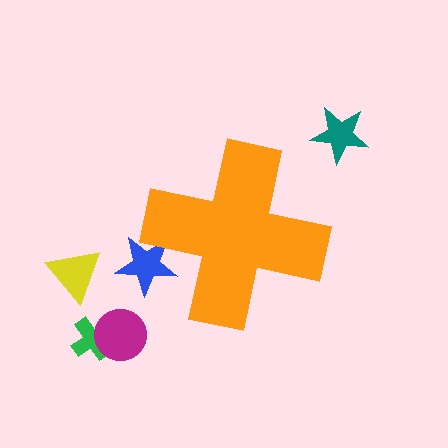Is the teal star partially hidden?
No, the teal star is fully visible.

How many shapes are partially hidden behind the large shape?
1 shape is partially hidden.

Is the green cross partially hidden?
No, the green cross is fully visible.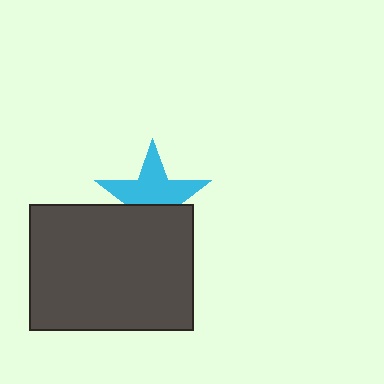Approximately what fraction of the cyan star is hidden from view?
Roughly 40% of the cyan star is hidden behind the dark gray rectangle.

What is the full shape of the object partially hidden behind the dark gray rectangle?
The partially hidden object is a cyan star.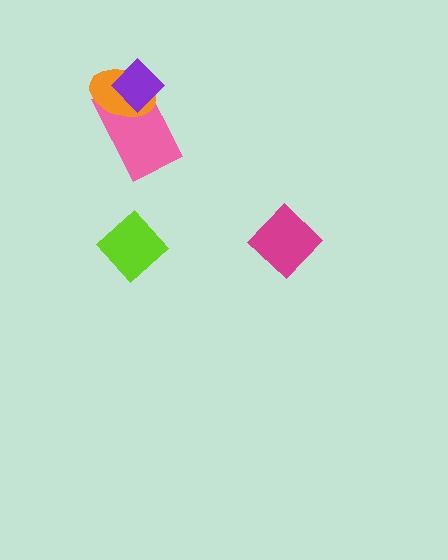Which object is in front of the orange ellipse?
The purple diamond is in front of the orange ellipse.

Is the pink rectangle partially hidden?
Yes, it is partially covered by another shape.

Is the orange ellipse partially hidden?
Yes, it is partially covered by another shape.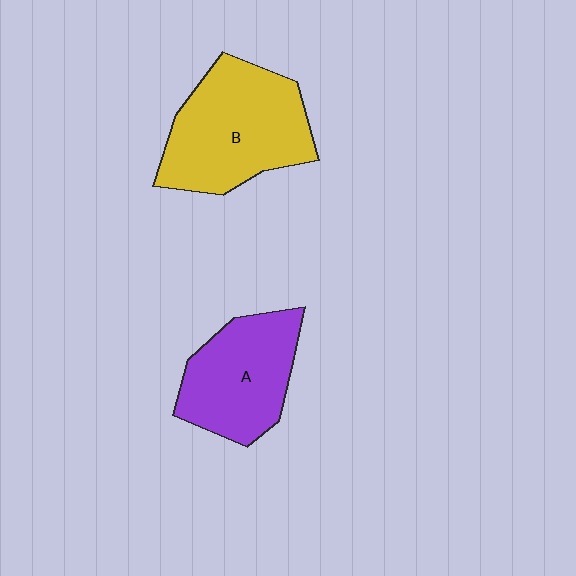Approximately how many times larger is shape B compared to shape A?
Approximately 1.3 times.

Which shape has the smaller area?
Shape A (purple).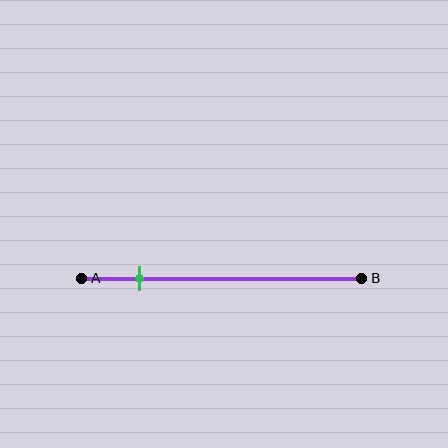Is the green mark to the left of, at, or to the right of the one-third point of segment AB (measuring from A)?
The green mark is to the left of the one-third point of segment AB.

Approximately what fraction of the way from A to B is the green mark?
The green mark is approximately 20% of the way from A to B.